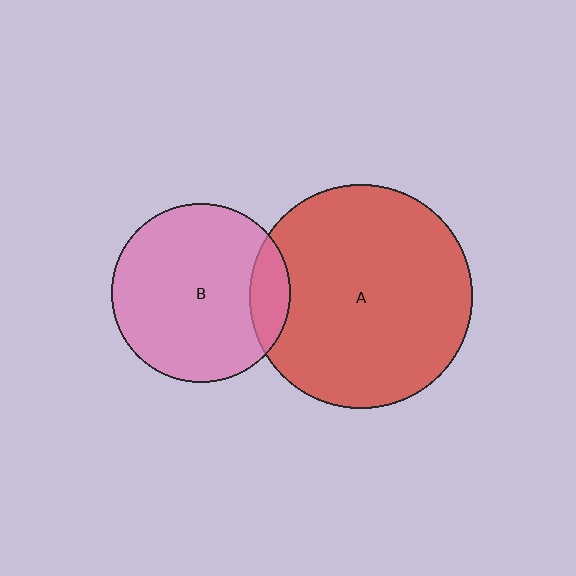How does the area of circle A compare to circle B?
Approximately 1.5 times.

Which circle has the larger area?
Circle A (red).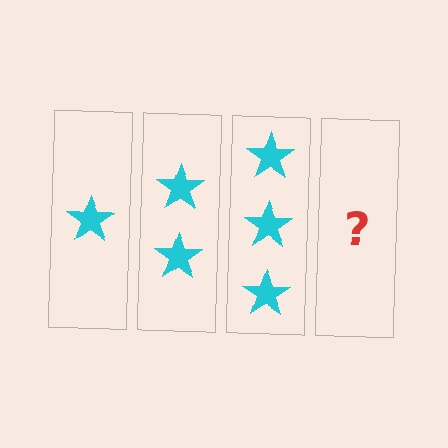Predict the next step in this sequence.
The next step is 4 stars.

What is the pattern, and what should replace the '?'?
The pattern is that each step adds one more star. The '?' should be 4 stars.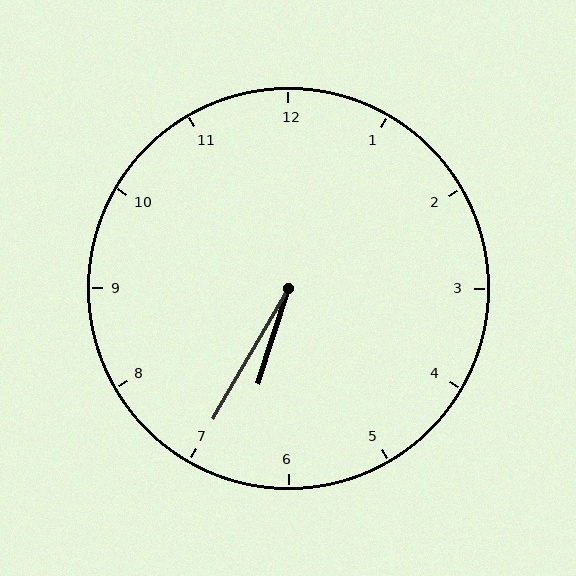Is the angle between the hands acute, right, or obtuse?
It is acute.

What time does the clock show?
6:35.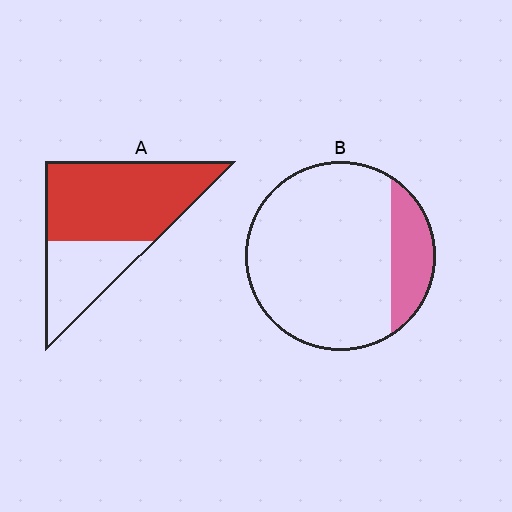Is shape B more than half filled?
No.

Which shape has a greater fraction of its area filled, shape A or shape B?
Shape A.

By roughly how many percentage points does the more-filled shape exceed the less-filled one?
By roughly 50 percentage points (A over B).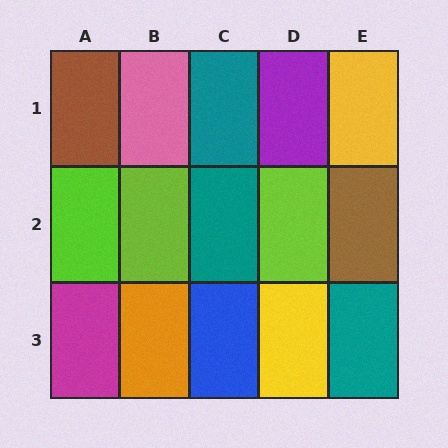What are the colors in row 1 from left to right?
Brown, pink, teal, purple, yellow.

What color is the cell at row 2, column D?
Lime.